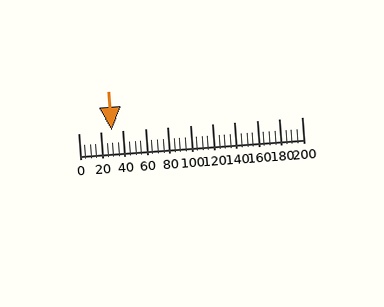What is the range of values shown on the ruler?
The ruler shows values from 0 to 200.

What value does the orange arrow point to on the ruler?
The orange arrow points to approximately 30.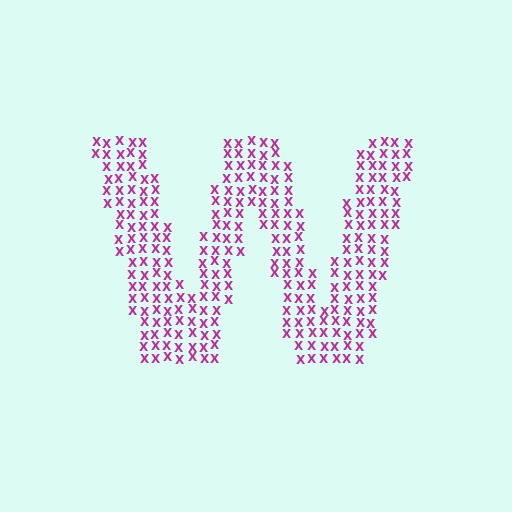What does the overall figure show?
The overall figure shows the letter W.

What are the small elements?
The small elements are letter X's.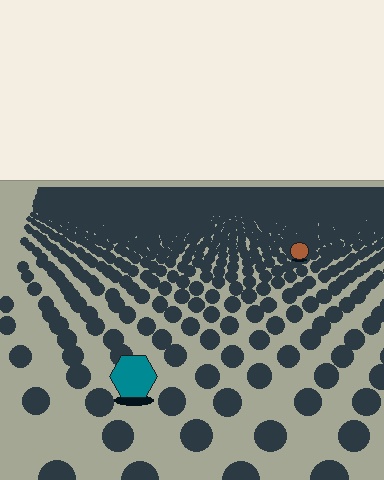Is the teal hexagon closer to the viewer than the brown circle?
Yes. The teal hexagon is closer — you can tell from the texture gradient: the ground texture is coarser near it.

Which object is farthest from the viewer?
The brown circle is farthest from the viewer. It appears smaller and the ground texture around it is denser.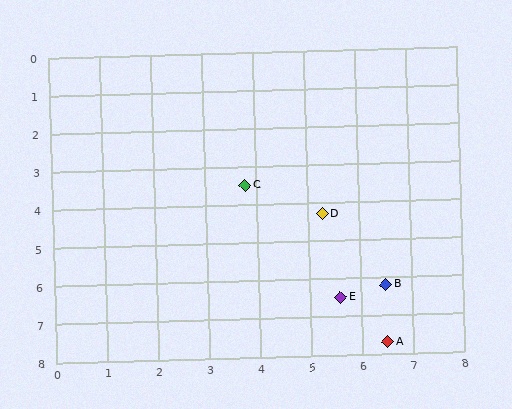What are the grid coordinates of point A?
Point A is at approximately (6.5, 7.7).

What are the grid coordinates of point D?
Point D is at approximately (5.3, 4.3).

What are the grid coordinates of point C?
Point C is at approximately (3.8, 3.5).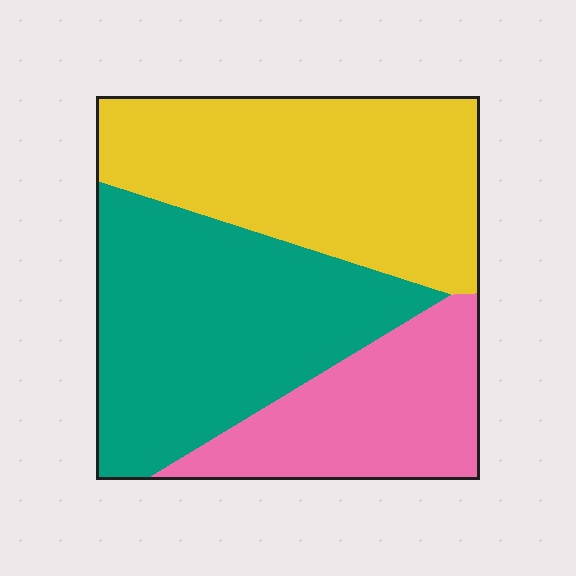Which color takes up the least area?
Pink, at roughly 25%.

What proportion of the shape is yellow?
Yellow covers around 40% of the shape.